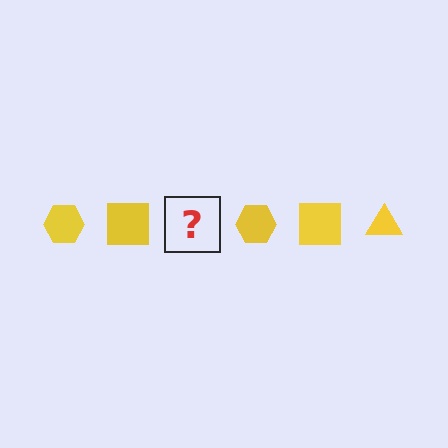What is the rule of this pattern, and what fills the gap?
The rule is that the pattern cycles through hexagon, square, triangle shapes in yellow. The gap should be filled with a yellow triangle.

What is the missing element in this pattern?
The missing element is a yellow triangle.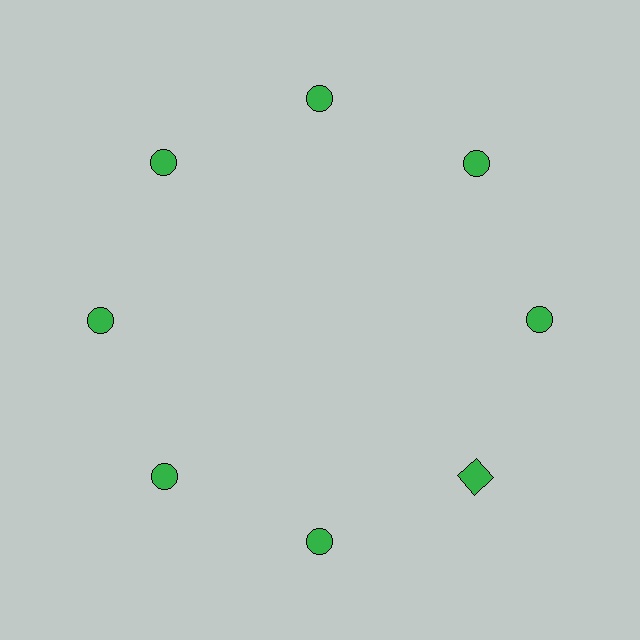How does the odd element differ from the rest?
It has a different shape: square instead of circle.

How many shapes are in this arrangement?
There are 8 shapes arranged in a ring pattern.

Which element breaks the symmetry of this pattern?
The green square at roughly the 4 o'clock position breaks the symmetry. All other shapes are green circles.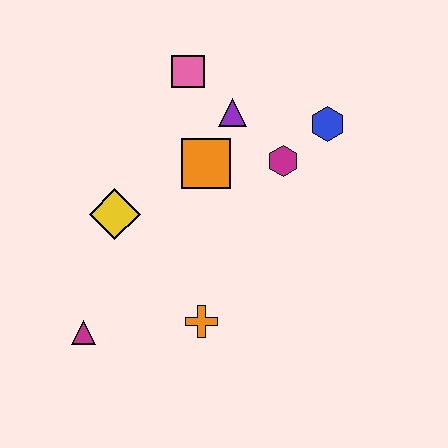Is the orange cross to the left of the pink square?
No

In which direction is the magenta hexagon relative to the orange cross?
The magenta hexagon is above the orange cross.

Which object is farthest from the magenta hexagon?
The magenta triangle is farthest from the magenta hexagon.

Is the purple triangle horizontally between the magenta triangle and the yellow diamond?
No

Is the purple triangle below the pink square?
Yes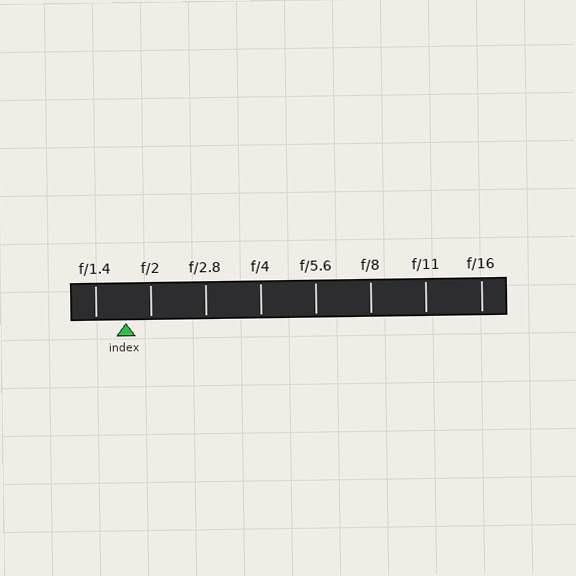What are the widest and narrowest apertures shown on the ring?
The widest aperture shown is f/1.4 and the narrowest is f/16.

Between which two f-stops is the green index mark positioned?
The index mark is between f/1.4 and f/2.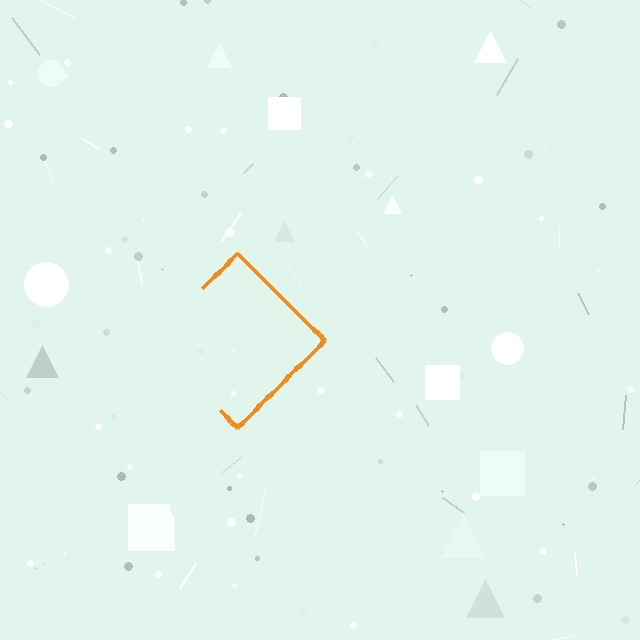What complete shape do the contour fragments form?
The contour fragments form a diamond.